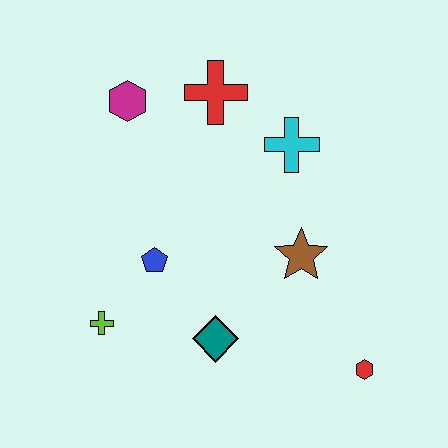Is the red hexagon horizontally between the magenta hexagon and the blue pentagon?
No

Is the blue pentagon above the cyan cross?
No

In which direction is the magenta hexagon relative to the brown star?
The magenta hexagon is to the left of the brown star.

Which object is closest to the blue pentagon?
The lime cross is closest to the blue pentagon.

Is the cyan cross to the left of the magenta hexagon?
No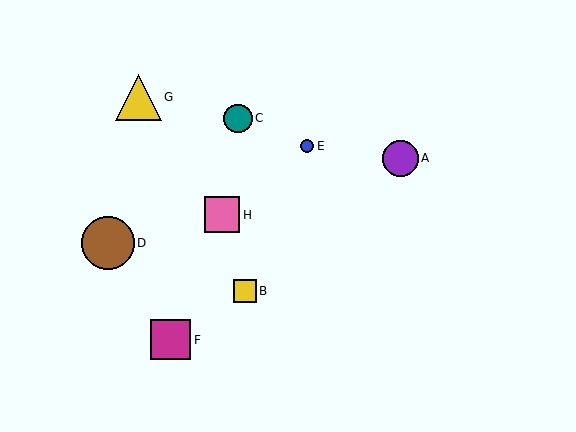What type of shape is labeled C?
Shape C is a teal circle.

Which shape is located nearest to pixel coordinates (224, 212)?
The pink square (labeled H) at (222, 215) is nearest to that location.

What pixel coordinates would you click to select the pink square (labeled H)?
Click at (222, 215) to select the pink square H.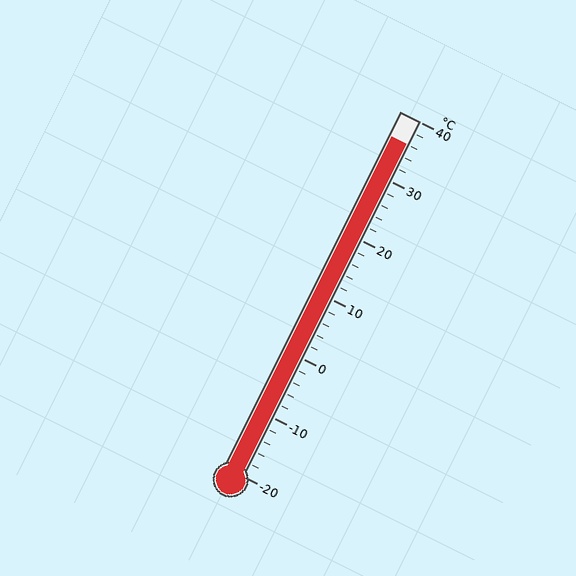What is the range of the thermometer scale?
The thermometer scale ranges from -20°C to 40°C.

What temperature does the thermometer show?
The thermometer shows approximately 36°C.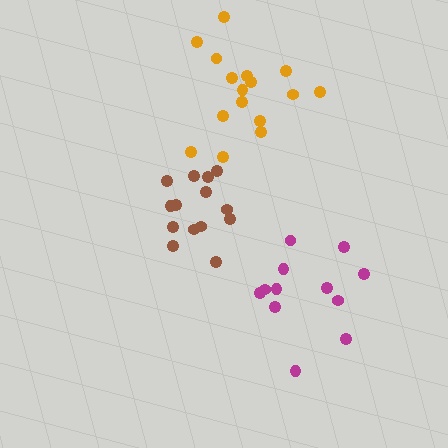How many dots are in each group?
Group 1: 14 dots, Group 2: 12 dots, Group 3: 16 dots (42 total).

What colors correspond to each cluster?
The clusters are colored: brown, magenta, orange.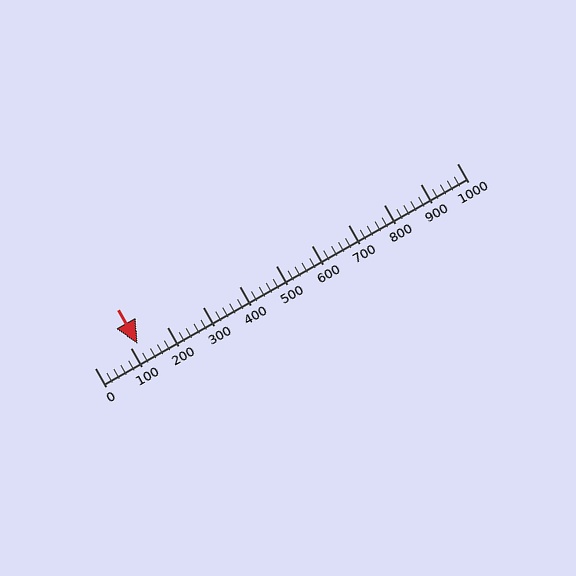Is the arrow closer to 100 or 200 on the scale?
The arrow is closer to 100.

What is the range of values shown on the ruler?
The ruler shows values from 0 to 1000.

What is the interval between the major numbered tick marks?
The major tick marks are spaced 100 units apart.